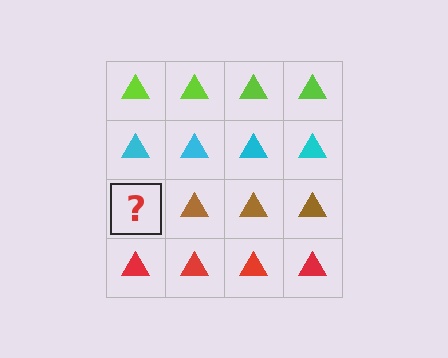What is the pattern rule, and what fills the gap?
The rule is that each row has a consistent color. The gap should be filled with a brown triangle.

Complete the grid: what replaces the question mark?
The question mark should be replaced with a brown triangle.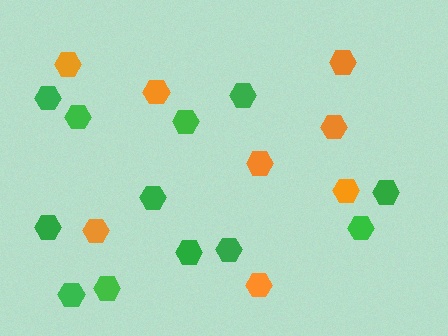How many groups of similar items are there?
There are 2 groups: one group of orange hexagons (8) and one group of green hexagons (12).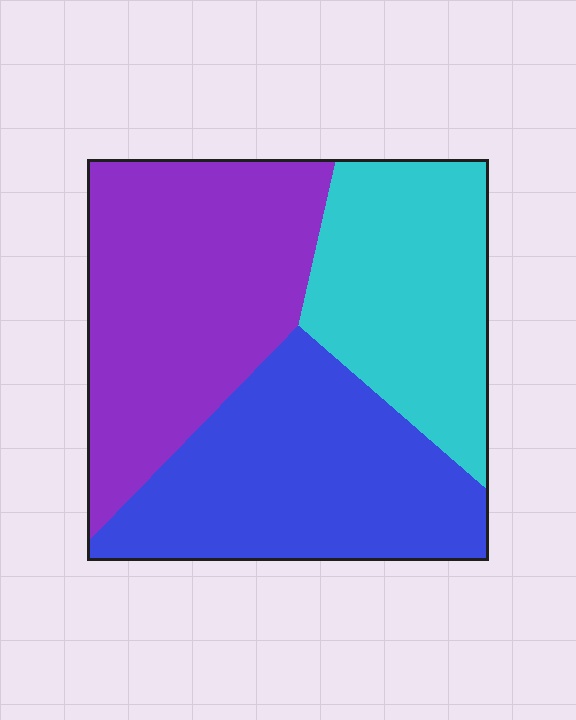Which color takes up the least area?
Cyan, at roughly 25%.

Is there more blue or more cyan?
Blue.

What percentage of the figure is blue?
Blue covers roughly 35% of the figure.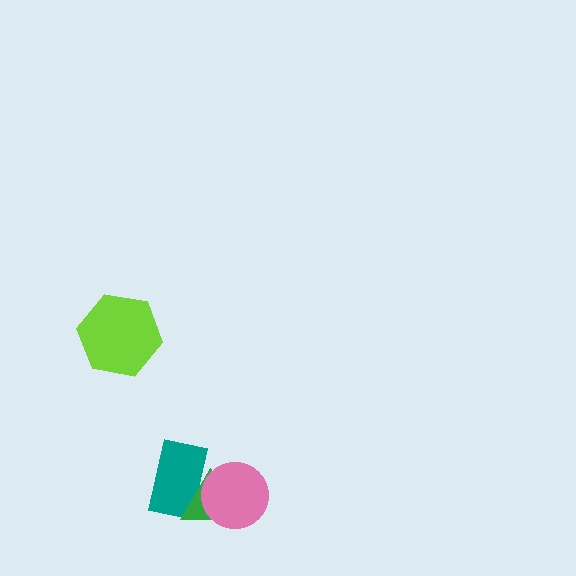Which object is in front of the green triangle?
The pink circle is in front of the green triangle.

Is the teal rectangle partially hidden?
Yes, it is partially covered by another shape.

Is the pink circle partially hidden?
No, no other shape covers it.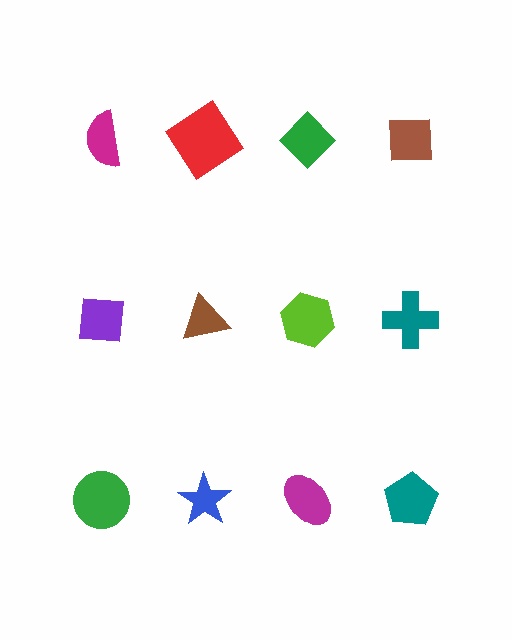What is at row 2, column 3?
A lime hexagon.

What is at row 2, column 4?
A teal cross.